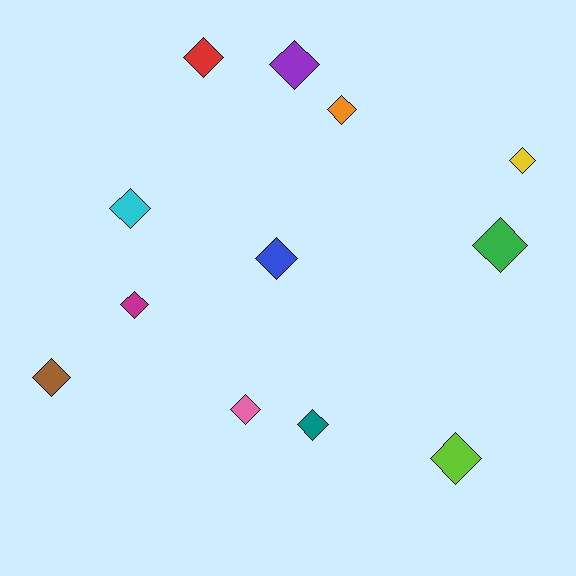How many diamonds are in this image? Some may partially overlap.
There are 12 diamonds.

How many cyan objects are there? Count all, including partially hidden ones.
There is 1 cyan object.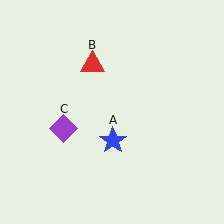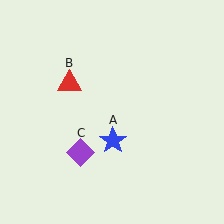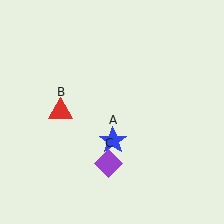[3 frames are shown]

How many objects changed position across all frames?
2 objects changed position: red triangle (object B), purple diamond (object C).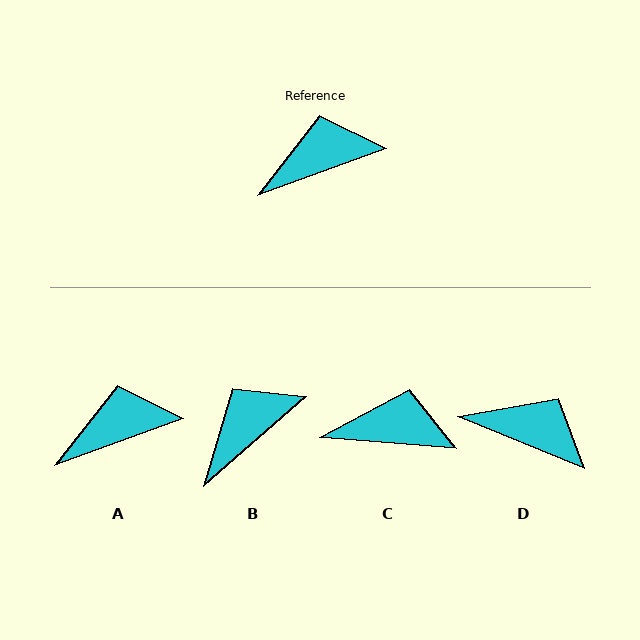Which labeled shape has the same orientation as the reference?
A.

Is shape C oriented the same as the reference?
No, it is off by about 25 degrees.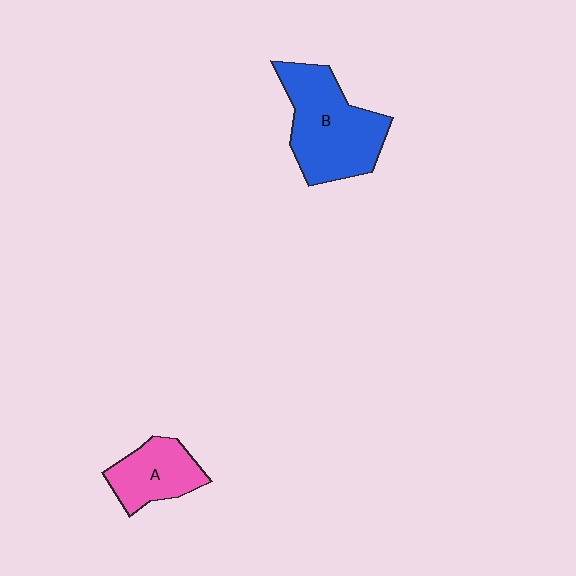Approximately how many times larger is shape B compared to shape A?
Approximately 1.8 times.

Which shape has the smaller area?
Shape A (pink).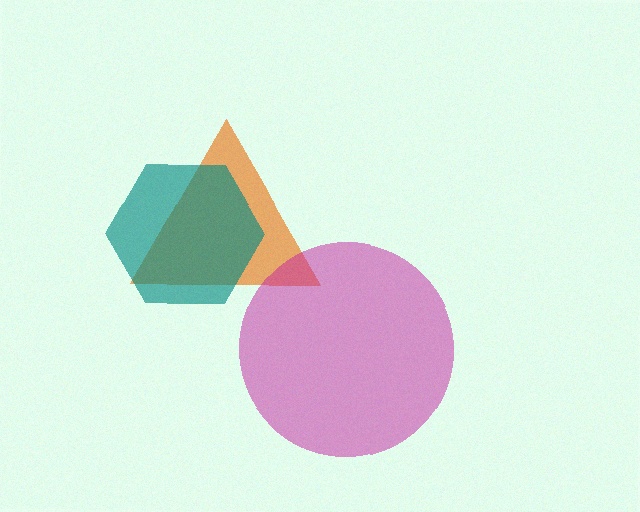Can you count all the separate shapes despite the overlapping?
Yes, there are 3 separate shapes.